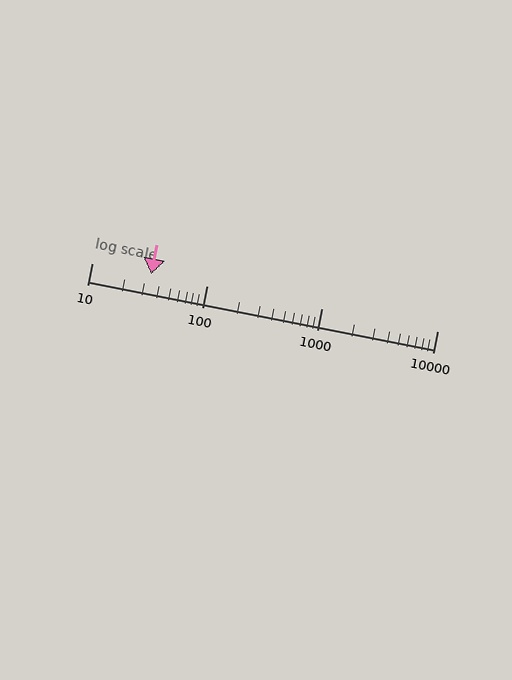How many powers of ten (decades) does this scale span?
The scale spans 3 decades, from 10 to 10000.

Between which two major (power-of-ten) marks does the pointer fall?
The pointer is between 10 and 100.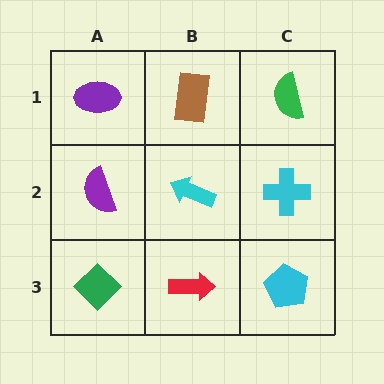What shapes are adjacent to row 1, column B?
A cyan arrow (row 2, column B), a purple ellipse (row 1, column A), a green semicircle (row 1, column C).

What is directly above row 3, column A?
A purple semicircle.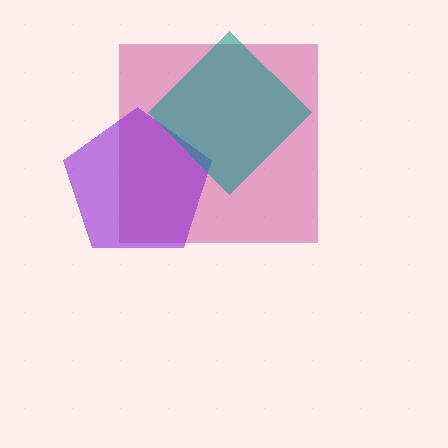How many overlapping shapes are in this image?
There are 3 overlapping shapes in the image.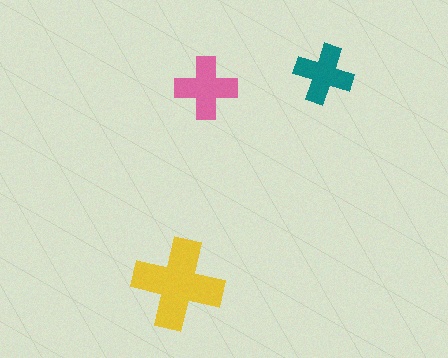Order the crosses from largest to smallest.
the yellow one, the pink one, the teal one.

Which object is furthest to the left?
The yellow cross is leftmost.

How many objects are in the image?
There are 3 objects in the image.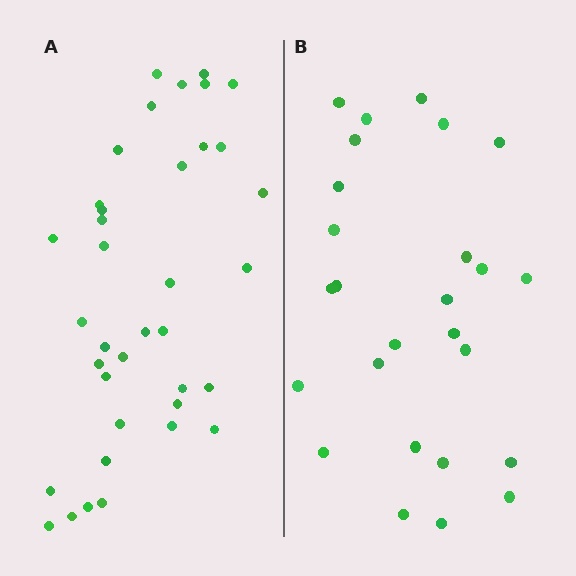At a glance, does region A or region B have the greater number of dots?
Region A (the left region) has more dots.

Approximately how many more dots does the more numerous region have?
Region A has roughly 12 or so more dots than region B.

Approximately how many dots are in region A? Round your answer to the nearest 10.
About 40 dots. (The exact count is 37, which rounds to 40.)